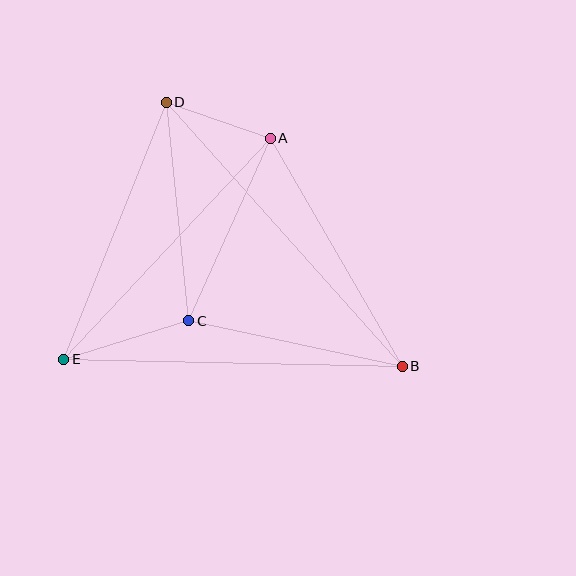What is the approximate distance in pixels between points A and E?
The distance between A and E is approximately 302 pixels.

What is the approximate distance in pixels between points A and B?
The distance between A and B is approximately 264 pixels.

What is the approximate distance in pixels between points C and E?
The distance between C and E is approximately 131 pixels.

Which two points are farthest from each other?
Points B and D are farthest from each other.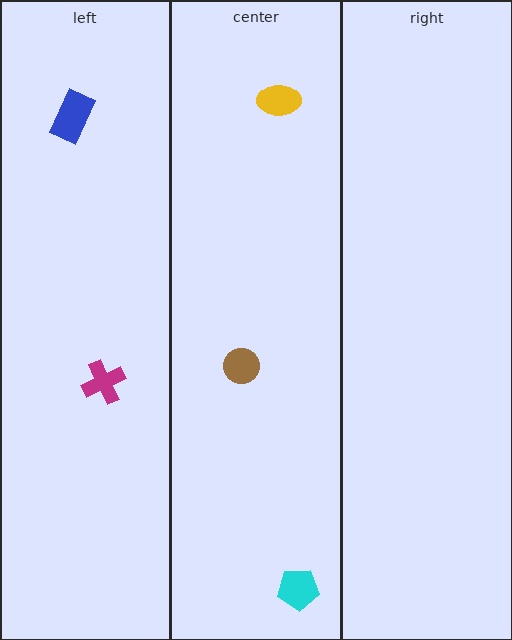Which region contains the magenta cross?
The left region.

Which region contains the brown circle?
The center region.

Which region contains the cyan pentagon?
The center region.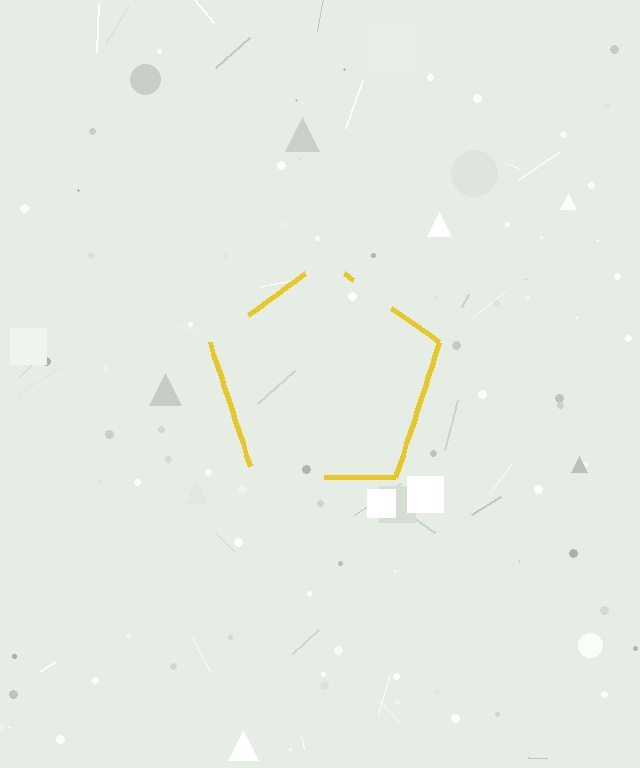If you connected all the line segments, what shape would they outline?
They would outline a pentagon.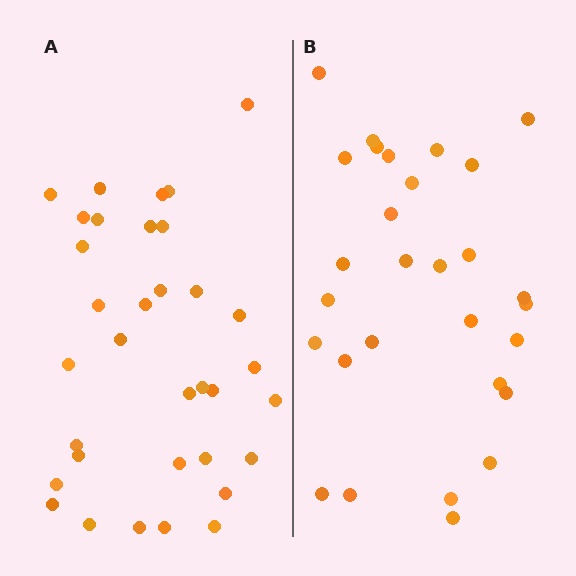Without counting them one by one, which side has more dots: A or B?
Region A (the left region) has more dots.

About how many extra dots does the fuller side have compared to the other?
Region A has about 5 more dots than region B.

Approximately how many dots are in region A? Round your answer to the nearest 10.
About 30 dots. (The exact count is 34, which rounds to 30.)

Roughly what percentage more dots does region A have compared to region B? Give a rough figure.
About 15% more.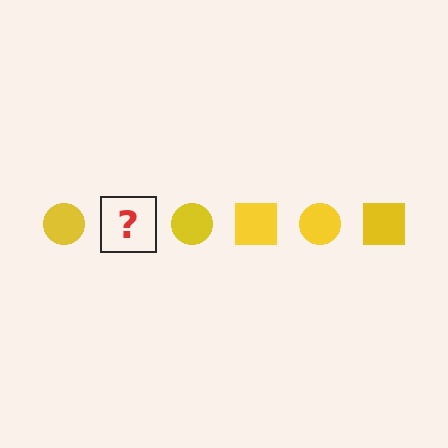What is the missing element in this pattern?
The missing element is a yellow square.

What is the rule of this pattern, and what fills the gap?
The rule is that the pattern cycles through circle, square shapes in yellow. The gap should be filled with a yellow square.